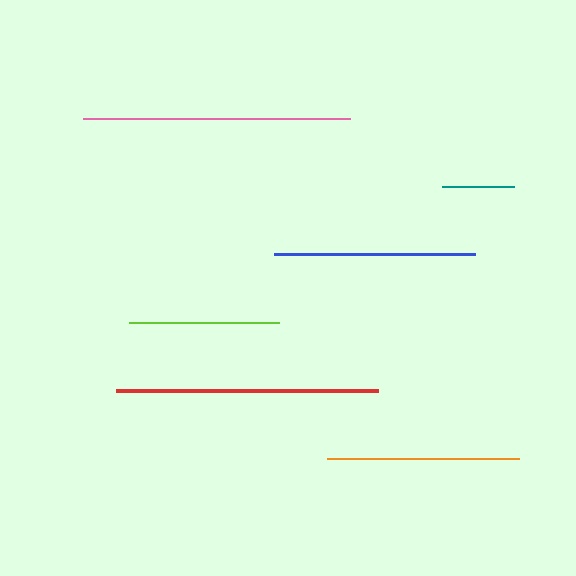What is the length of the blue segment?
The blue segment is approximately 201 pixels long.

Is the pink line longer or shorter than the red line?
The pink line is longer than the red line.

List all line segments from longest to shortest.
From longest to shortest: pink, red, blue, orange, lime, teal.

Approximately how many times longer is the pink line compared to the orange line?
The pink line is approximately 1.4 times the length of the orange line.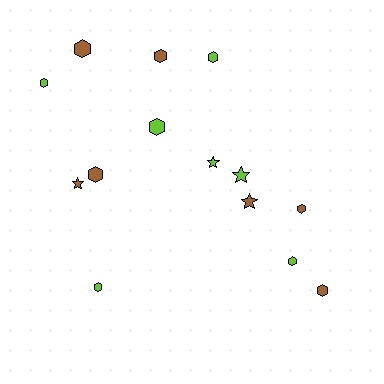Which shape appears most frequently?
Hexagon, with 10 objects.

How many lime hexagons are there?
There are 5 lime hexagons.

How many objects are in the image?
There are 14 objects.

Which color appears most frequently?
Lime, with 7 objects.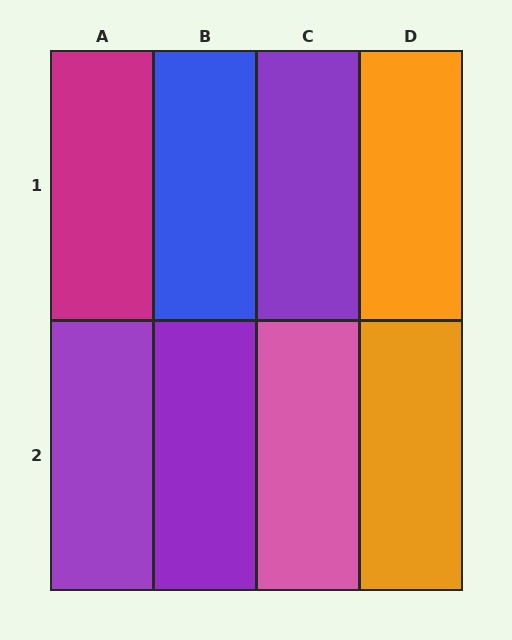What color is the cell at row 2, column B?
Purple.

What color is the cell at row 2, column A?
Purple.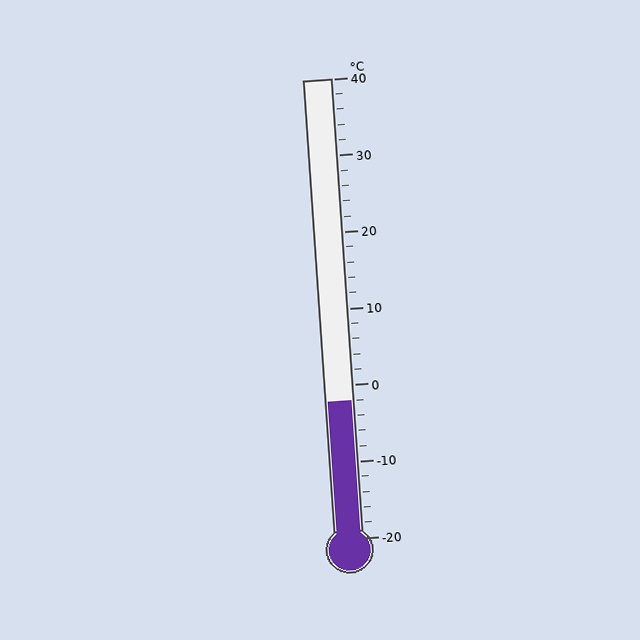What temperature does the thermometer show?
The thermometer shows approximately -2°C.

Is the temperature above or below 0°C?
The temperature is below 0°C.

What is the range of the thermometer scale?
The thermometer scale ranges from -20°C to 40°C.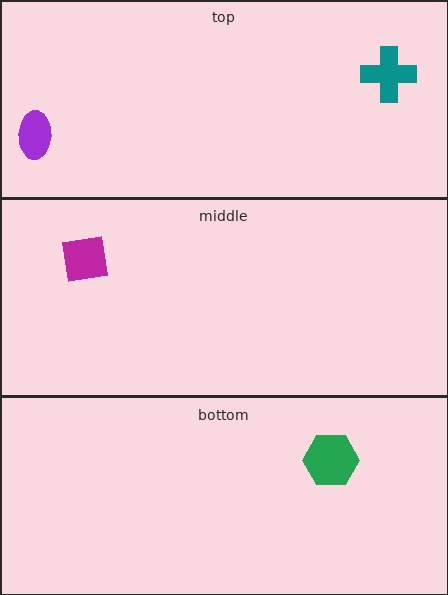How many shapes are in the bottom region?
1.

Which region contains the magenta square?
The middle region.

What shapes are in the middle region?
The magenta square.